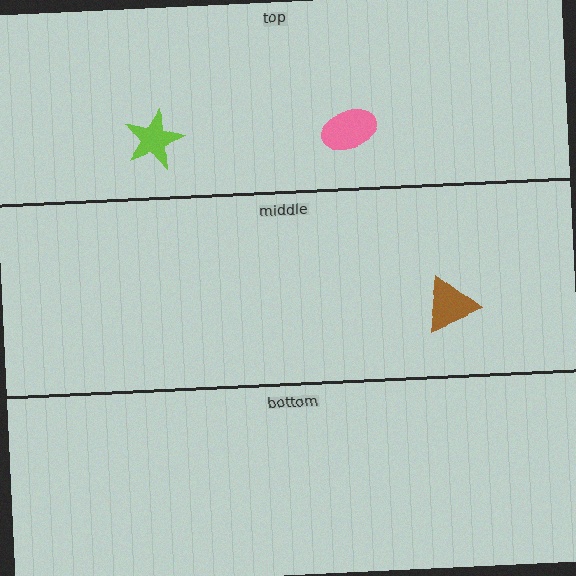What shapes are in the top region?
The pink ellipse, the lime star.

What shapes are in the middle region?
The brown triangle.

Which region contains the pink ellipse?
The top region.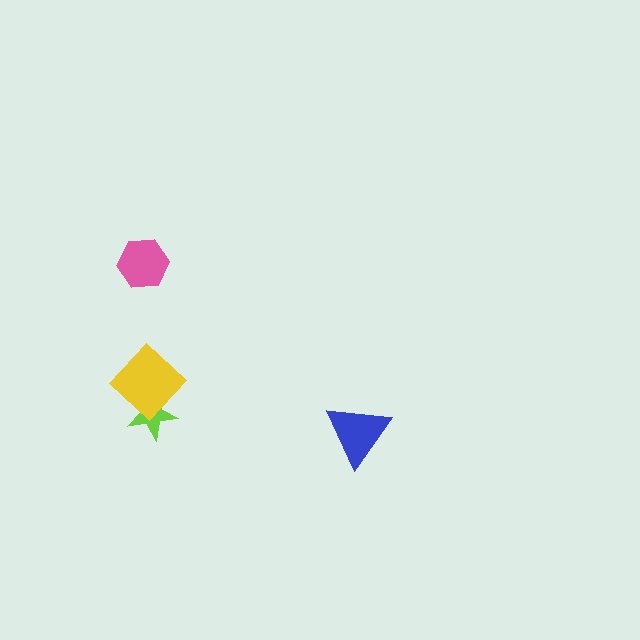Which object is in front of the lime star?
The yellow diamond is in front of the lime star.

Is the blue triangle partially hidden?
No, no other shape covers it.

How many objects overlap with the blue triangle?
0 objects overlap with the blue triangle.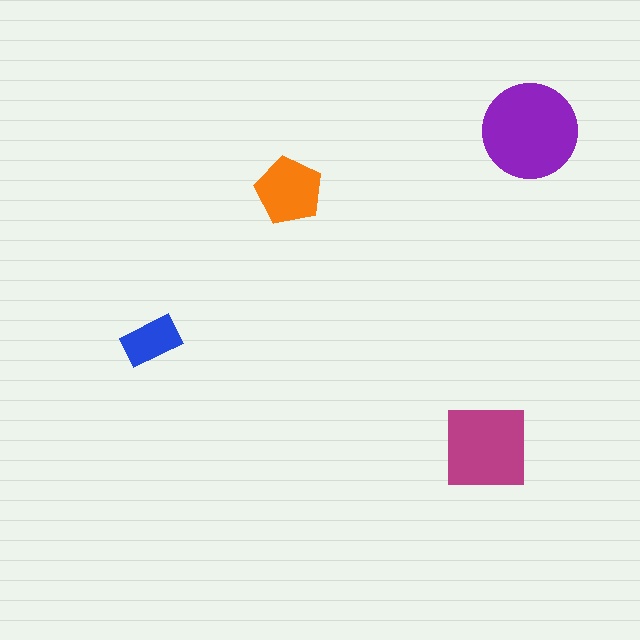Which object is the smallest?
The blue rectangle.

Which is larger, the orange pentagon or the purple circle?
The purple circle.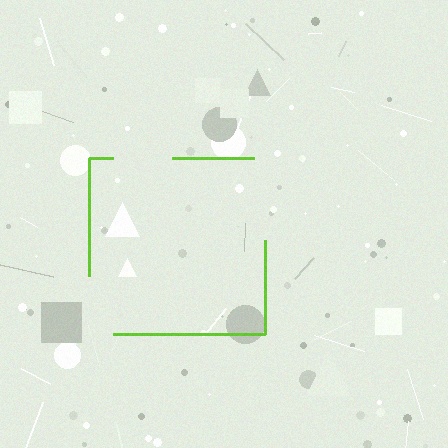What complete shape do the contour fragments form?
The contour fragments form a square.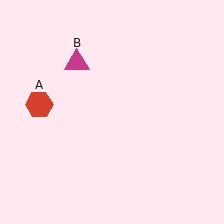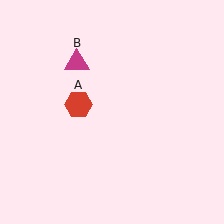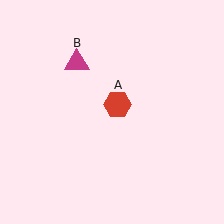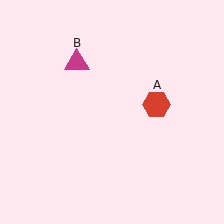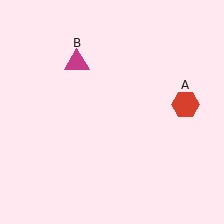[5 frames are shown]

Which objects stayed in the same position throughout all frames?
Magenta triangle (object B) remained stationary.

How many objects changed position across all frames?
1 object changed position: red hexagon (object A).